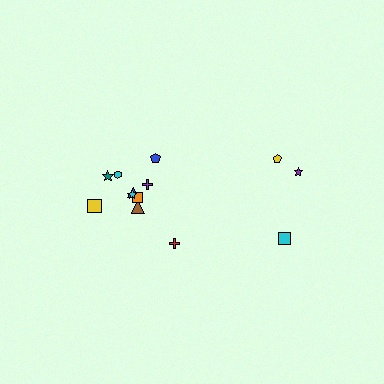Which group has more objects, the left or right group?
The left group.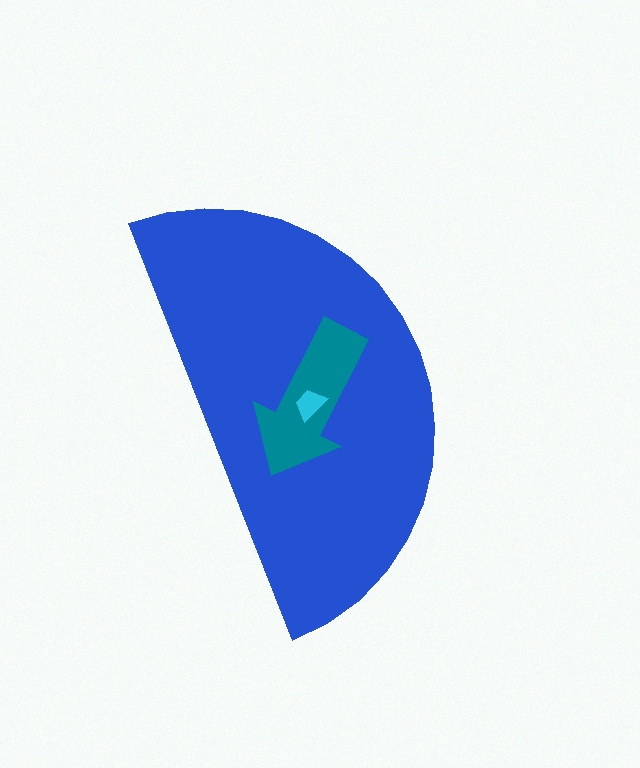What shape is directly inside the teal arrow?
The cyan trapezoid.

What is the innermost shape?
The cyan trapezoid.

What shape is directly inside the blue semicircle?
The teal arrow.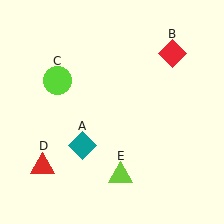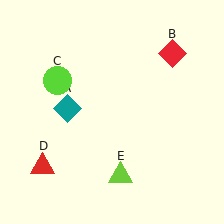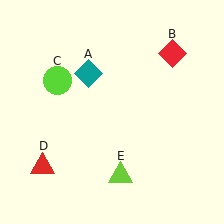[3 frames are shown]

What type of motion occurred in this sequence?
The teal diamond (object A) rotated clockwise around the center of the scene.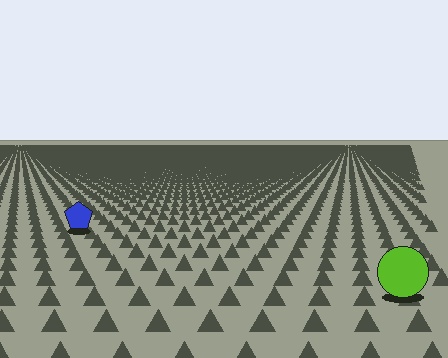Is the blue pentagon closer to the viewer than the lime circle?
No. The lime circle is closer — you can tell from the texture gradient: the ground texture is coarser near it.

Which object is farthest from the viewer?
The blue pentagon is farthest from the viewer. It appears smaller and the ground texture around it is denser.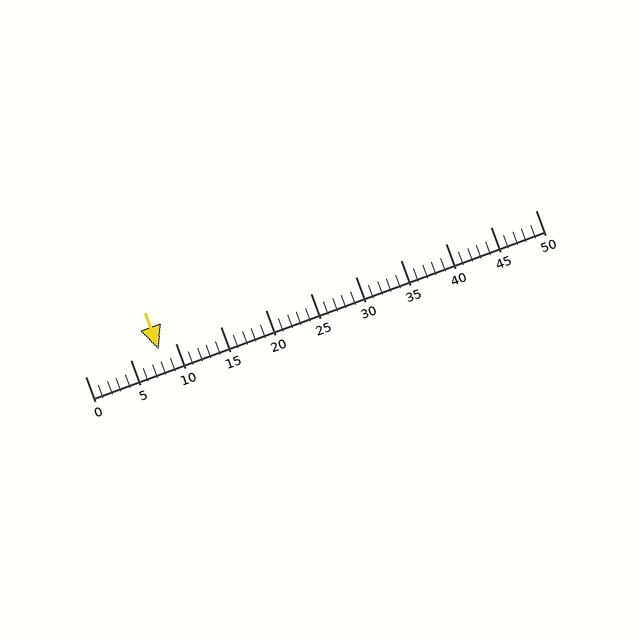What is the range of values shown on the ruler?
The ruler shows values from 0 to 50.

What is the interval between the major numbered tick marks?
The major tick marks are spaced 5 units apart.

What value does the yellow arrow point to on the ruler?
The yellow arrow points to approximately 8.